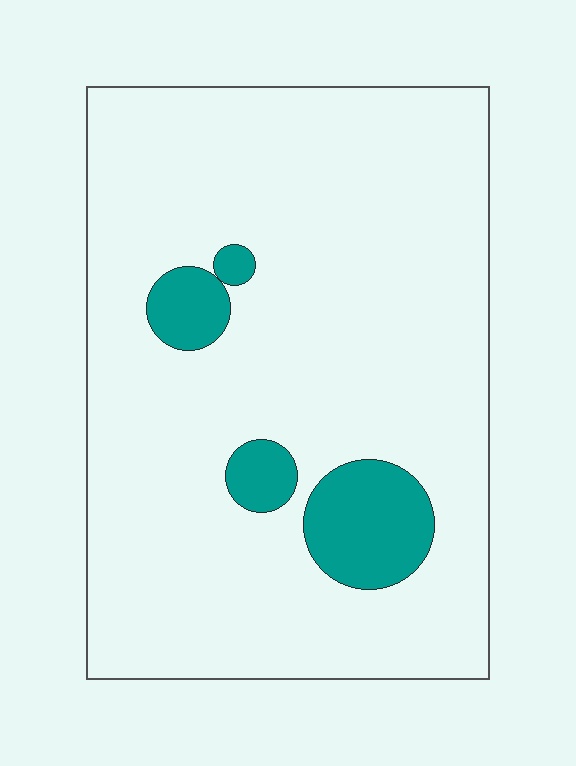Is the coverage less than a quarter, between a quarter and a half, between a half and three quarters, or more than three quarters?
Less than a quarter.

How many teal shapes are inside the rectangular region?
4.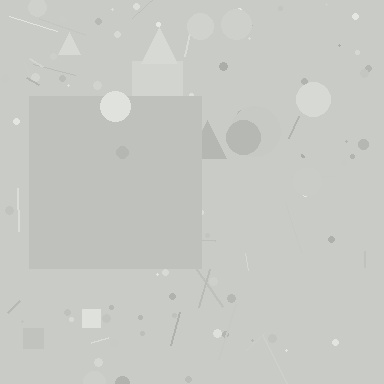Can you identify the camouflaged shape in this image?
The camouflaged shape is a square.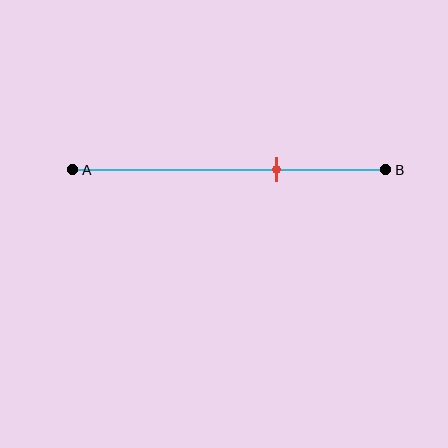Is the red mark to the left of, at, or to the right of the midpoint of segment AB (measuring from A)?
The red mark is to the right of the midpoint of segment AB.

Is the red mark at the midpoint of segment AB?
No, the mark is at about 65% from A, not at the 50% midpoint.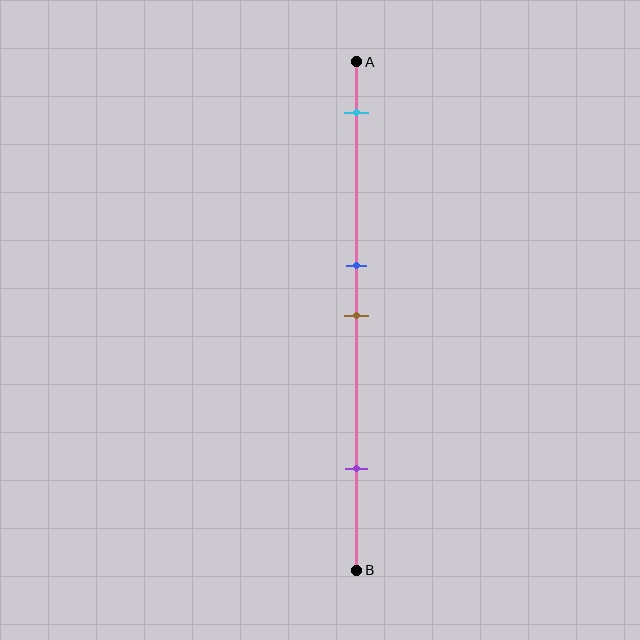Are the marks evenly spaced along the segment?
No, the marks are not evenly spaced.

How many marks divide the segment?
There are 4 marks dividing the segment.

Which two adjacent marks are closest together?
The blue and brown marks are the closest adjacent pair.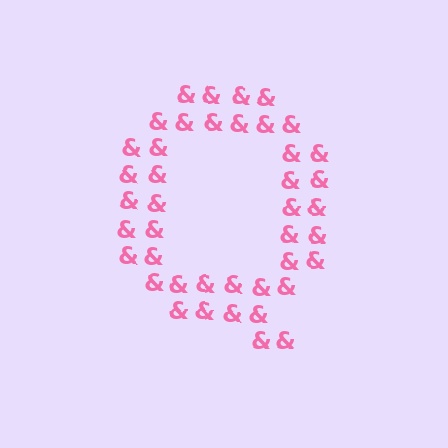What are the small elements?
The small elements are ampersands.